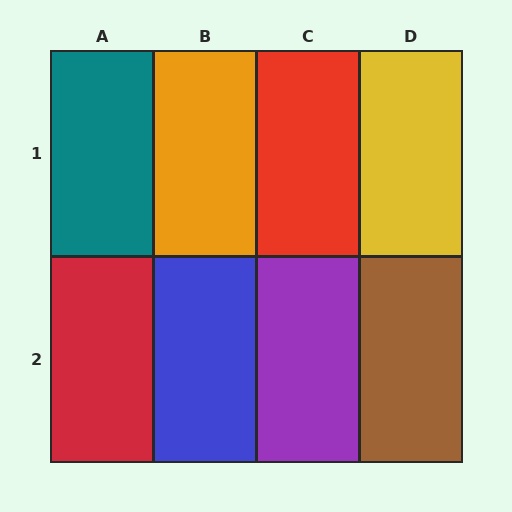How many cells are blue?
1 cell is blue.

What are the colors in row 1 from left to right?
Teal, orange, red, yellow.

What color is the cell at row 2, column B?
Blue.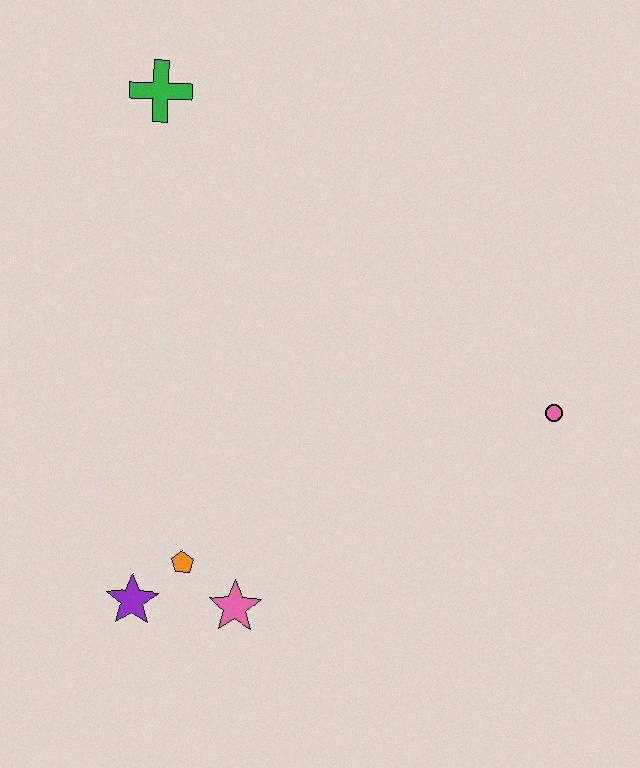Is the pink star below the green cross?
Yes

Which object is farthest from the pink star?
The green cross is farthest from the pink star.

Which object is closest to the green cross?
The orange pentagon is closest to the green cross.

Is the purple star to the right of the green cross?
No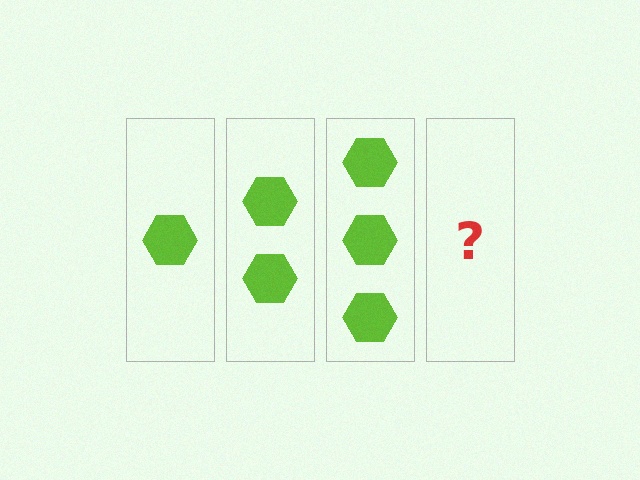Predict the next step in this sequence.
The next step is 4 hexagons.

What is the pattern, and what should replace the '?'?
The pattern is that each step adds one more hexagon. The '?' should be 4 hexagons.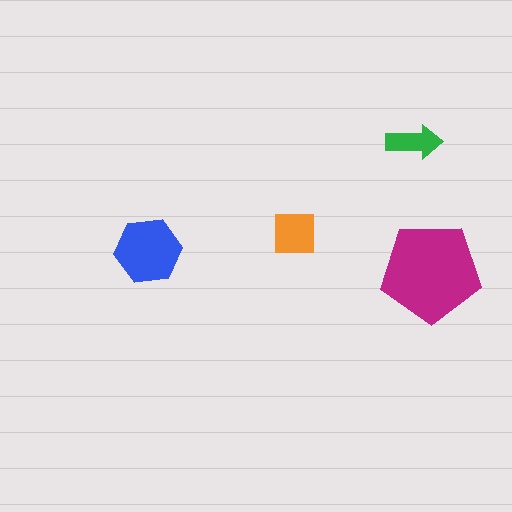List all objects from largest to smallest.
The magenta pentagon, the blue hexagon, the orange square, the green arrow.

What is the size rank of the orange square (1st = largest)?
3rd.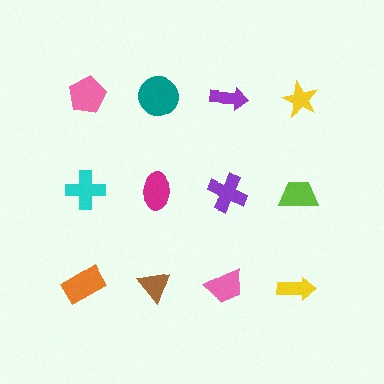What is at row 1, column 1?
A pink pentagon.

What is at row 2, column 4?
A lime trapezoid.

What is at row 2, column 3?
A purple cross.